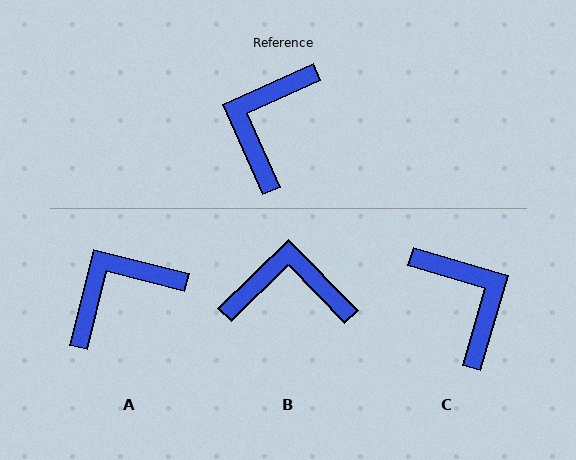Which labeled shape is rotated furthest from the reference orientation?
C, about 131 degrees away.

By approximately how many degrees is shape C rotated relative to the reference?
Approximately 131 degrees clockwise.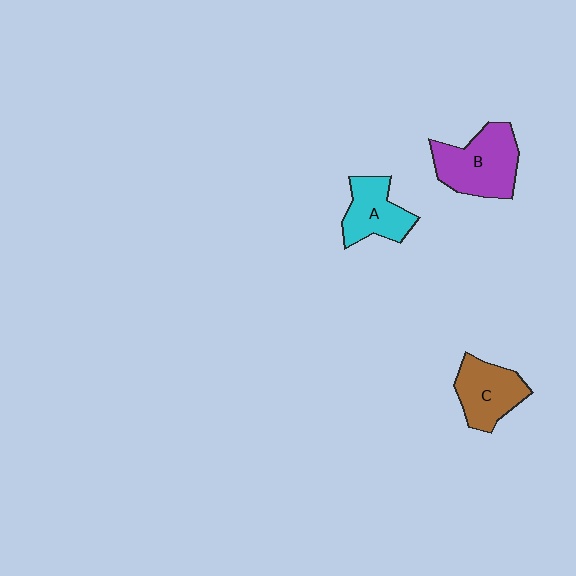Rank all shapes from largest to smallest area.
From largest to smallest: B (purple), C (brown), A (cyan).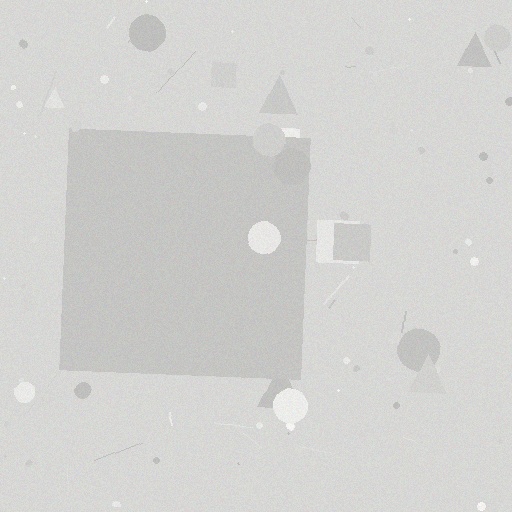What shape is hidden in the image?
A square is hidden in the image.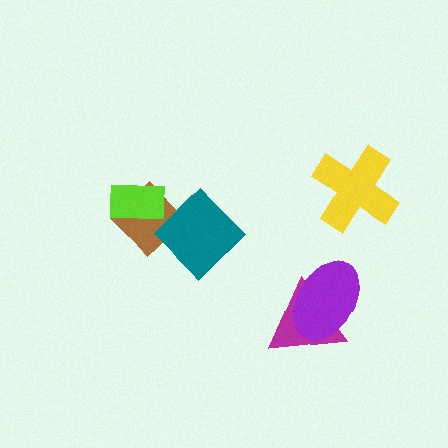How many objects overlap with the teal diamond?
1 object overlaps with the teal diamond.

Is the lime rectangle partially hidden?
No, no other shape covers it.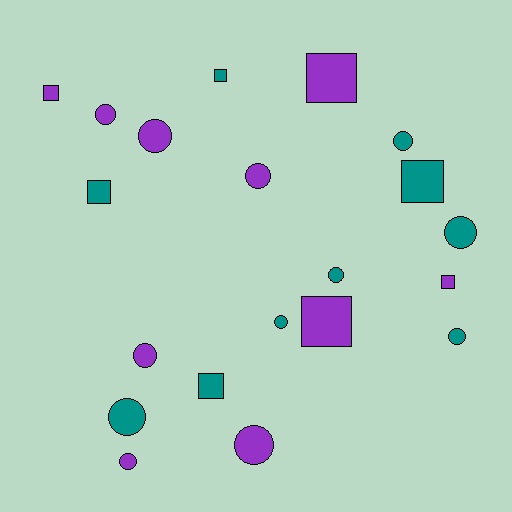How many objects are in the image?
There are 20 objects.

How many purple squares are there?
There are 4 purple squares.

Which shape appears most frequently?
Circle, with 12 objects.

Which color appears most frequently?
Purple, with 10 objects.